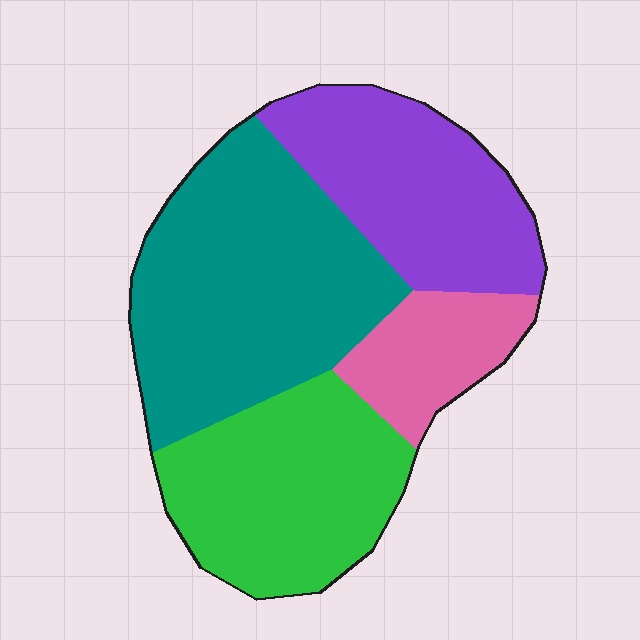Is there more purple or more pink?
Purple.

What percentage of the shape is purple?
Purple covers 24% of the shape.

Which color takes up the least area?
Pink, at roughly 10%.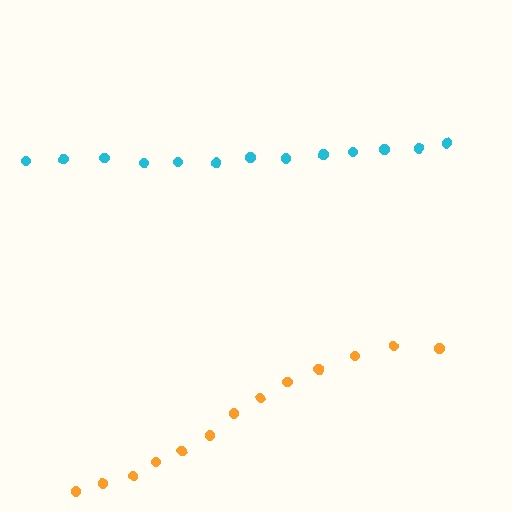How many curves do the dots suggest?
There are 2 distinct paths.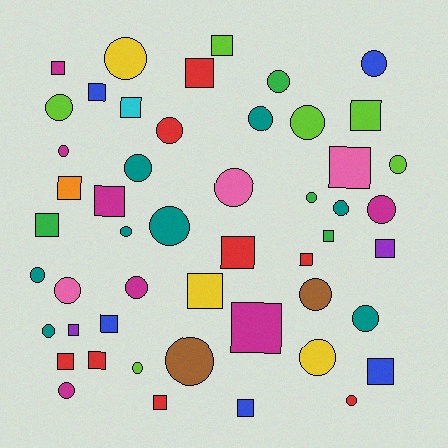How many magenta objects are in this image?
There are 7 magenta objects.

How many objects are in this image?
There are 50 objects.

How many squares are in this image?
There are 23 squares.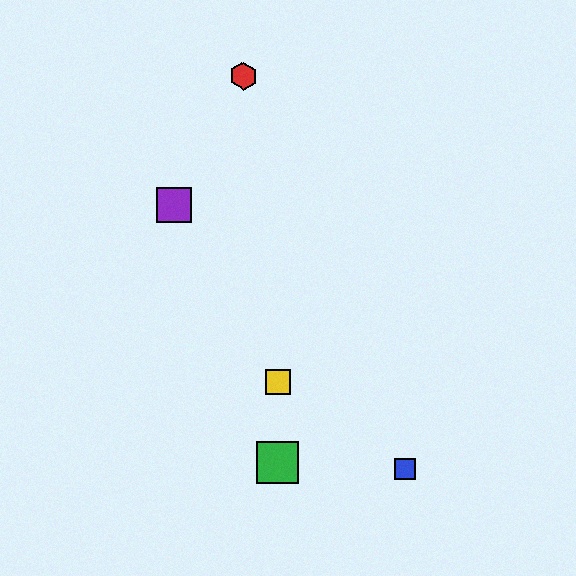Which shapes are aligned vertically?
The green square, the yellow square are aligned vertically.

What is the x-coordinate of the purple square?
The purple square is at x≈174.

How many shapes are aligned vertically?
2 shapes (the green square, the yellow square) are aligned vertically.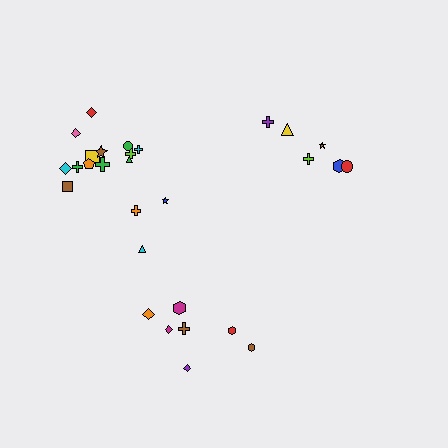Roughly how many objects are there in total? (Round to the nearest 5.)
Roughly 30 objects in total.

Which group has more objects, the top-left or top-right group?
The top-left group.